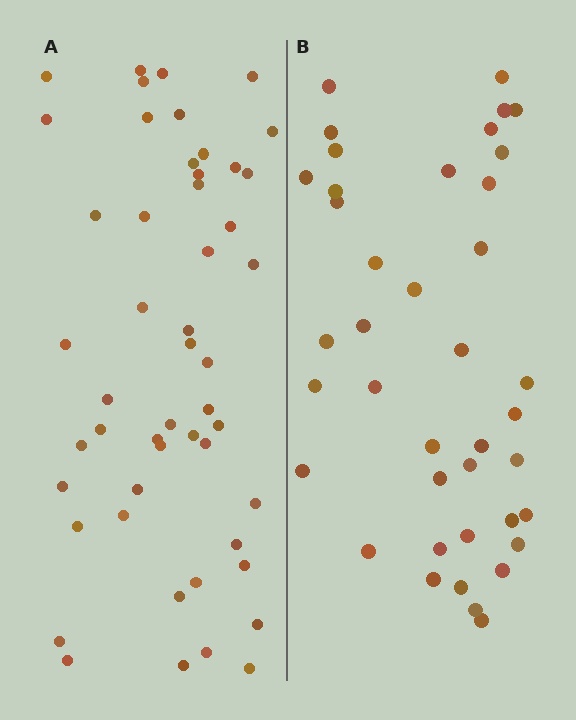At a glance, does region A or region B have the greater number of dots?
Region A (the left region) has more dots.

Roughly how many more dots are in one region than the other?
Region A has roughly 10 or so more dots than region B.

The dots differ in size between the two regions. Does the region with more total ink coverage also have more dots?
No. Region B has more total ink coverage because its dots are larger, but region A actually contains more individual dots. Total area can be misleading — the number of items is what matters here.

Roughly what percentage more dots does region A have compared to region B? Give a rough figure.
About 25% more.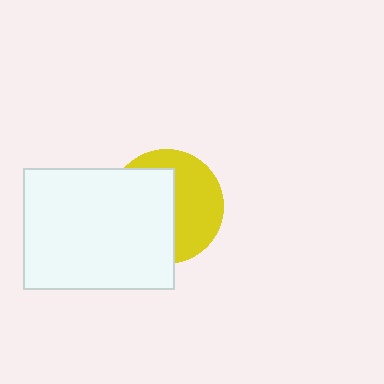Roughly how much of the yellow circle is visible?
About half of it is visible (roughly 47%).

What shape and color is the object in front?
The object in front is a white rectangle.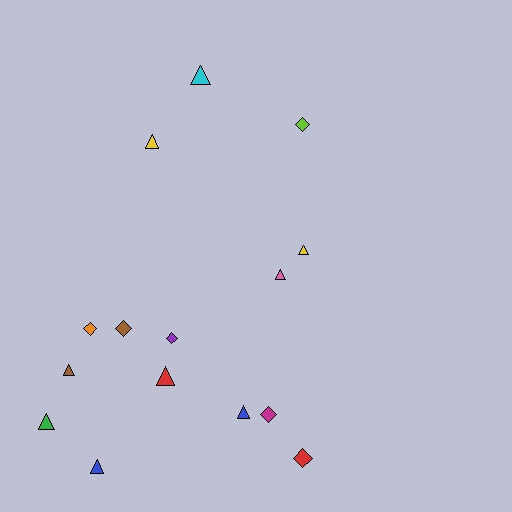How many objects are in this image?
There are 15 objects.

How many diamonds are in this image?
There are 6 diamonds.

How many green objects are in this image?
There is 1 green object.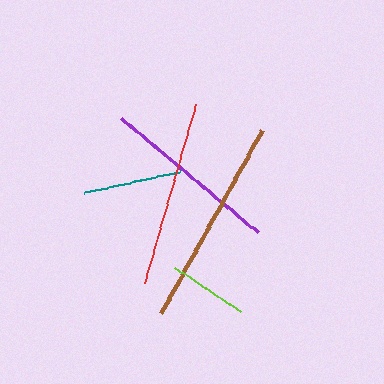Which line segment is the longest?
The brown line is the longest at approximately 210 pixels.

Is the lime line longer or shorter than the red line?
The red line is longer than the lime line.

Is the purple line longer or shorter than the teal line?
The purple line is longer than the teal line.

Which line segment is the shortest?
The lime line is the shortest at approximately 79 pixels.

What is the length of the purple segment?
The purple segment is approximately 179 pixels long.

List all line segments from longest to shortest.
From longest to shortest: brown, red, purple, teal, lime.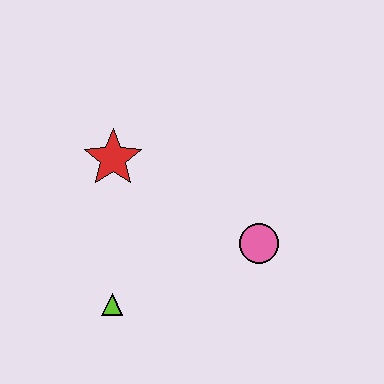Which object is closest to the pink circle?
The lime triangle is closest to the pink circle.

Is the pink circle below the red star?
Yes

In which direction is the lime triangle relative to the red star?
The lime triangle is below the red star.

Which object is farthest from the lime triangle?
The pink circle is farthest from the lime triangle.